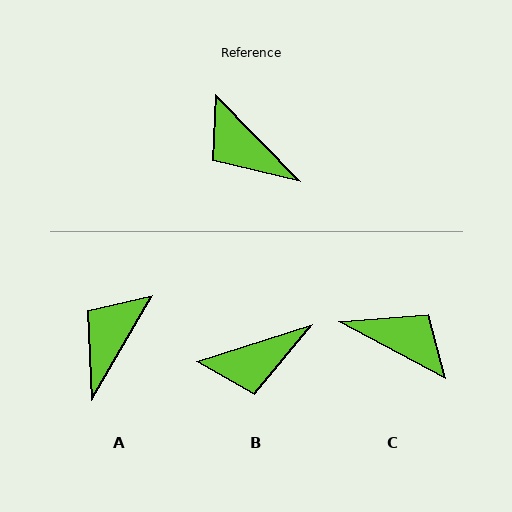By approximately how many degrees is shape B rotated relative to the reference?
Approximately 64 degrees counter-clockwise.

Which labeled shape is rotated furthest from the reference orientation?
C, about 162 degrees away.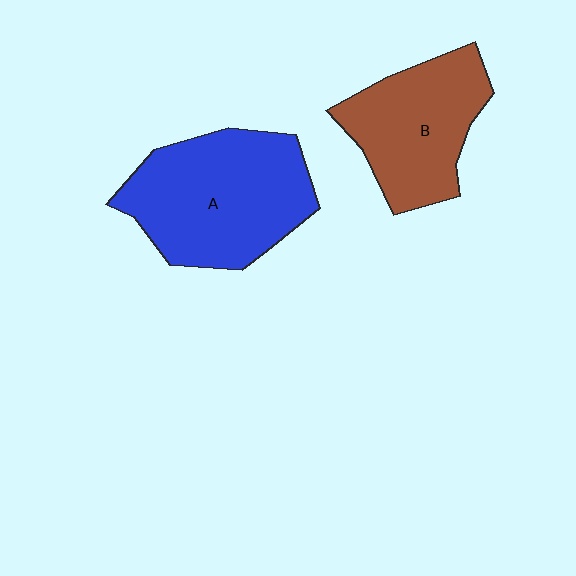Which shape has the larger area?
Shape A (blue).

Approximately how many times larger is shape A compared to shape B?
Approximately 1.3 times.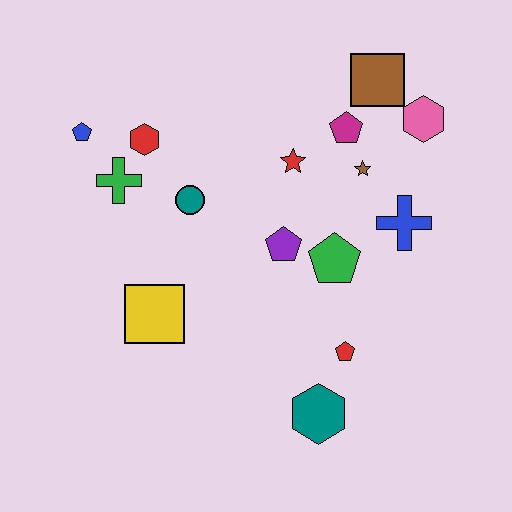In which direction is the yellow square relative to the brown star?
The yellow square is to the left of the brown star.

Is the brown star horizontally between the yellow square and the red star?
No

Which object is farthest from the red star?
The teal hexagon is farthest from the red star.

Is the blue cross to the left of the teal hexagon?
No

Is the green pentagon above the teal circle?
No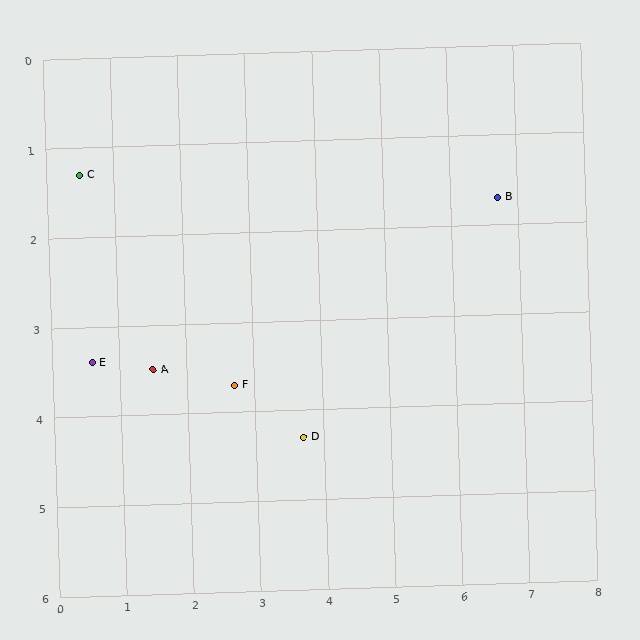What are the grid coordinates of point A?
Point A is at approximately (1.5, 3.5).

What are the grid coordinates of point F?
Point F is at approximately (2.7, 3.7).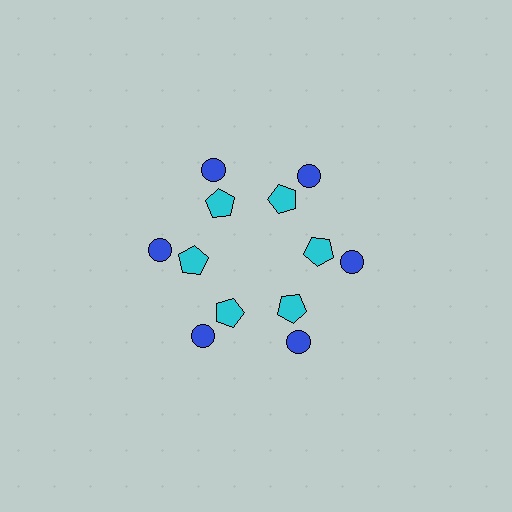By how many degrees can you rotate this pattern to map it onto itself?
The pattern maps onto itself every 60 degrees of rotation.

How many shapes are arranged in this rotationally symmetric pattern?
There are 12 shapes, arranged in 6 groups of 2.